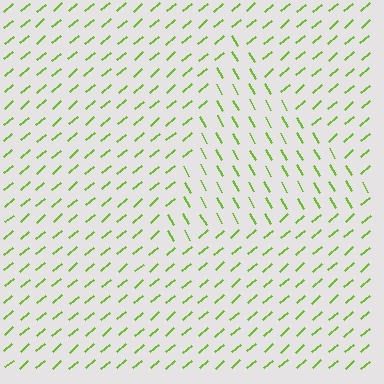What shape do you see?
I see a triangle.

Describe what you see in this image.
The image is filled with small lime line segments. A triangle region in the image has lines oriented differently from the surrounding lines, creating a visible texture boundary.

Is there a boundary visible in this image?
Yes, there is a texture boundary formed by a change in line orientation.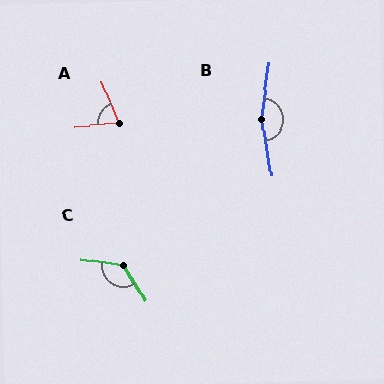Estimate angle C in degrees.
Approximately 129 degrees.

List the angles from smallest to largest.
A (73°), C (129°), B (163°).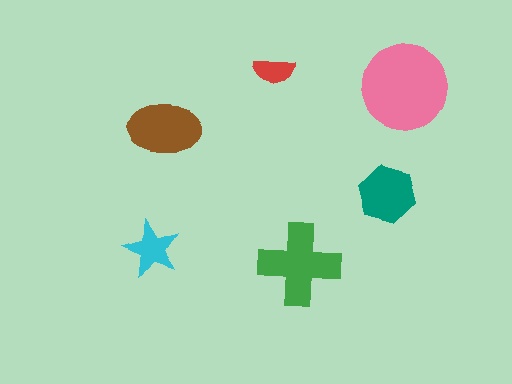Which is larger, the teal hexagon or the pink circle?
The pink circle.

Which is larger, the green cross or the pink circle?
The pink circle.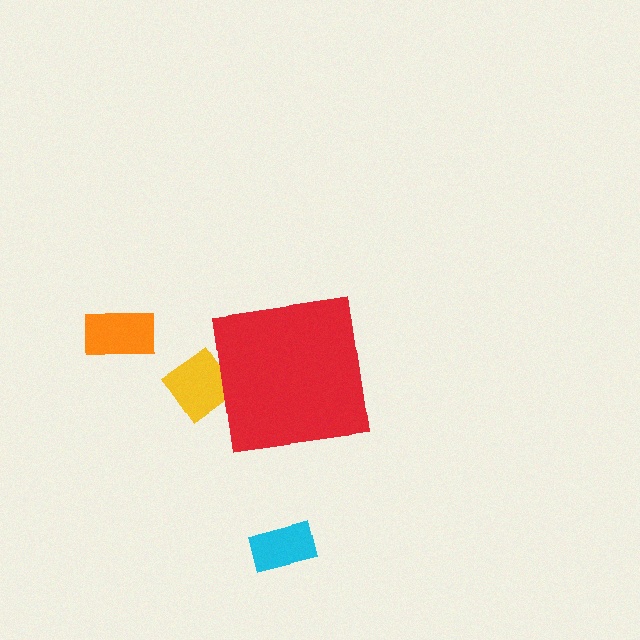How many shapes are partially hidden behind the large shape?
1 shape is partially hidden.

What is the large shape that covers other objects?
A red square.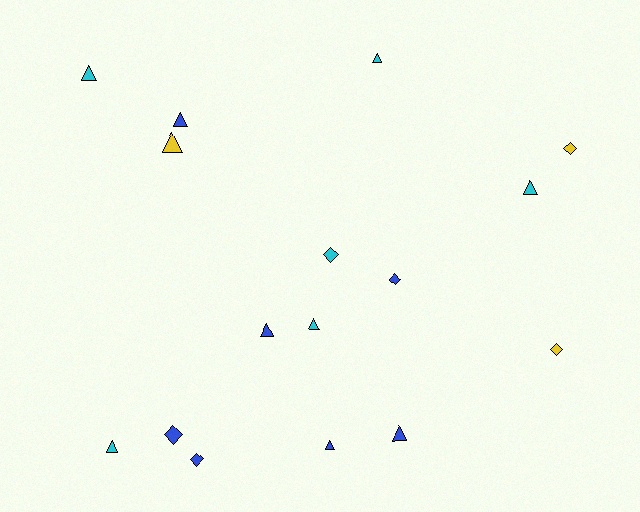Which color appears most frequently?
Blue, with 7 objects.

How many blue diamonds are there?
There are 3 blue diamonds.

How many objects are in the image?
There are 16 objects.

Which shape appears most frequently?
Triangle, with 10 objects.